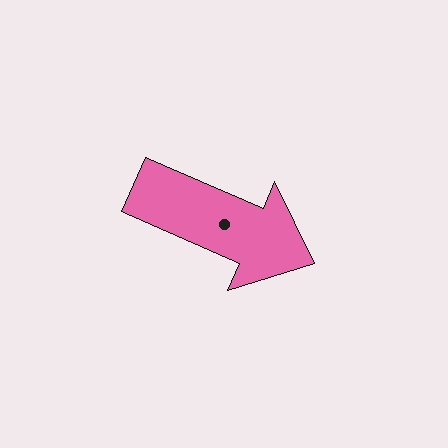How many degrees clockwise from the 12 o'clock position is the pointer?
Approximately 114 degrees.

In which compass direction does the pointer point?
Southeast.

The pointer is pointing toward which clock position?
Roughly 4 o'clock.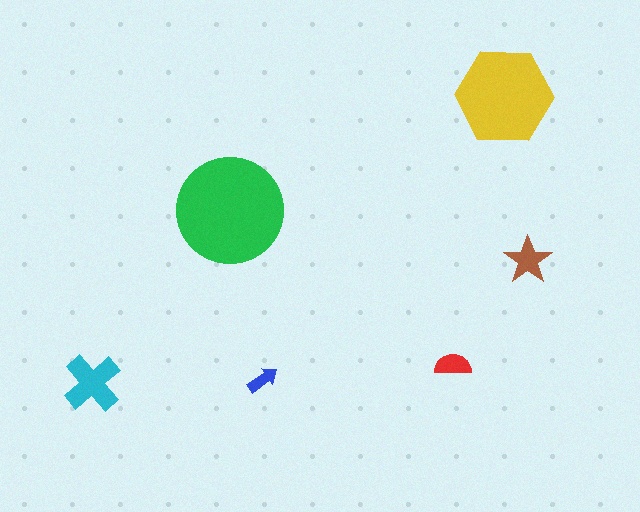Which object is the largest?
The green circle.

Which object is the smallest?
The blue arrow.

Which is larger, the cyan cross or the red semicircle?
The cyan cross.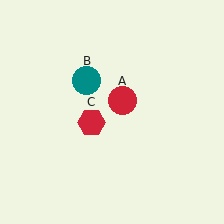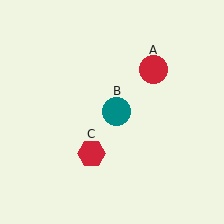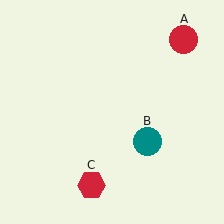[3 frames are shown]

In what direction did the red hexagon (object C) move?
The red hexagon (object C) moved down.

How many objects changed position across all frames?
3 objects changed position: red circle (object A), teal circle (object B), red hexagon (object C).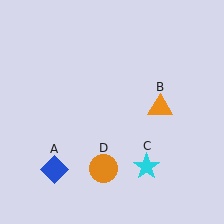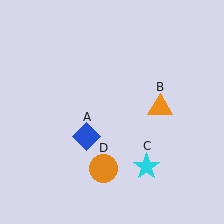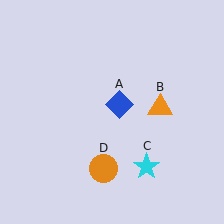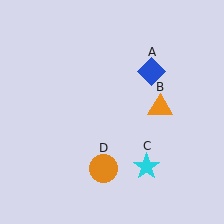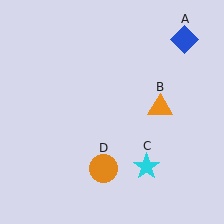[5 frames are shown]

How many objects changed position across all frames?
1 object changed position: blue diamond (object A).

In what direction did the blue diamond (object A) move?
The blue diamond (object A) moved up and to the right.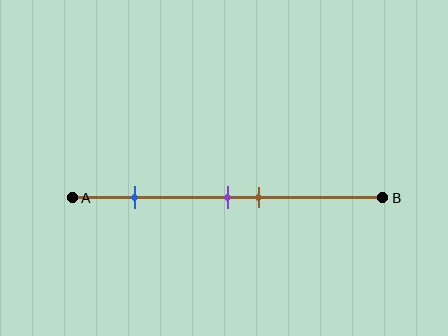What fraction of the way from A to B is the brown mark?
The brown mark is approximately 60% (0.6) of the way from A to B.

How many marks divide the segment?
There are 3 marks dividing the segment.